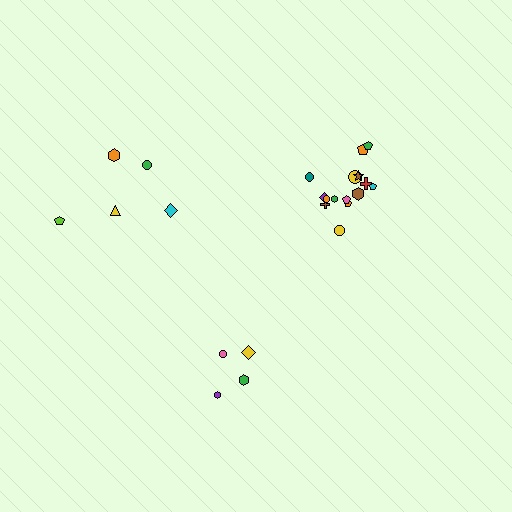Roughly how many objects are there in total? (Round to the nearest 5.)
Roughly 25 objects in total.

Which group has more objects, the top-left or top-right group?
The top-right group.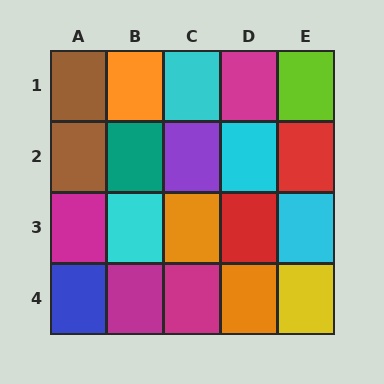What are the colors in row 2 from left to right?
Brown, teal, purple, cyan, red.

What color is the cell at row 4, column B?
Magenta.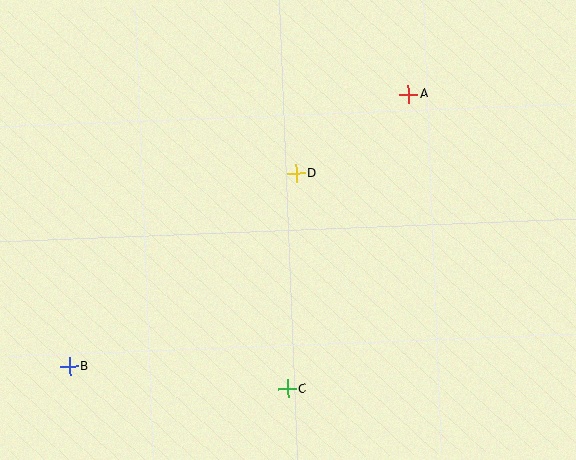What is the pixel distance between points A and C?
The distance between A and C is 318 pixels.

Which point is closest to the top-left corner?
Point D is closest to the top-left corner.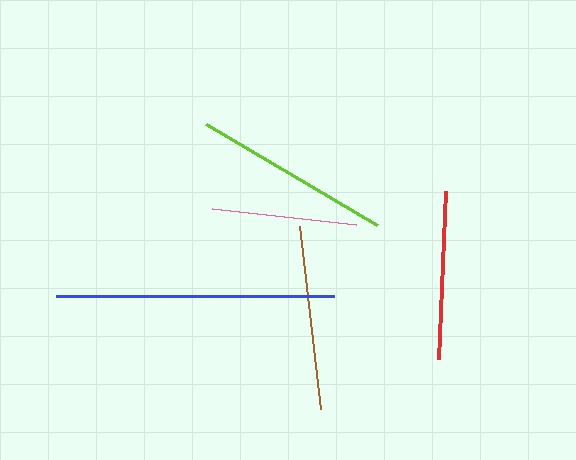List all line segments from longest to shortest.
From longest to shortest: blue, lime, brown, red, pink.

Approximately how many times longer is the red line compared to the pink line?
The red line is approximately 1.2 times the length of the pink line.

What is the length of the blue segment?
The blue segment is approximately 278 pixels long.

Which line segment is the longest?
The blue line is the longest at approximately 278 pixels.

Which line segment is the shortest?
The pink line is the shortest at approximately 145 pixels.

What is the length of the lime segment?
The lime segment is approximately 198 pixels long.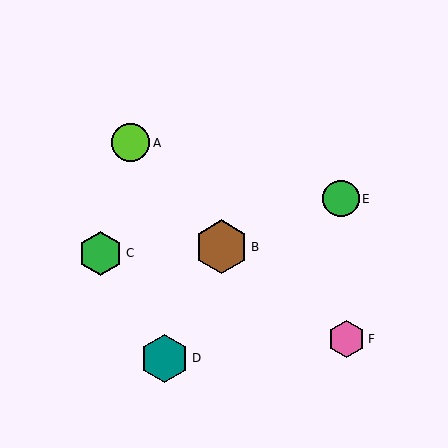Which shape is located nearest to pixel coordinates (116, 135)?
The lime circle (labeled A) at (131, 143) is nearest to that location.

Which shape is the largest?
The brown hexagon (labeled B) is the largest.